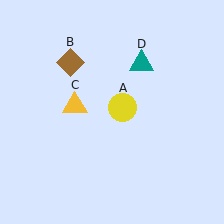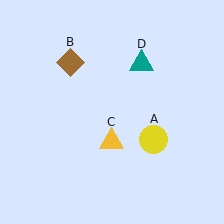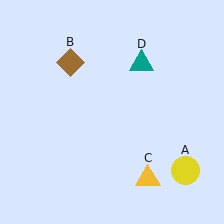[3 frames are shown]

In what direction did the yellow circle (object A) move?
The yellow circle (object A) moved down and to the right.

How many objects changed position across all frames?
2 objects changed position: yellow circle (object A), yellow triangle (object C).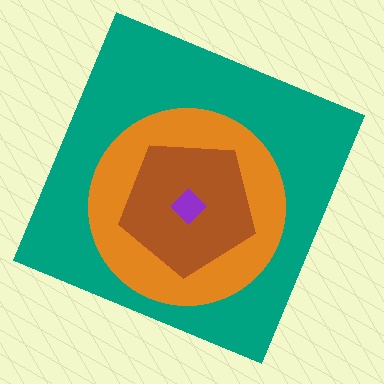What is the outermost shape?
The teal square.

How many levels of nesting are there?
4.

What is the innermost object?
The purple diamond.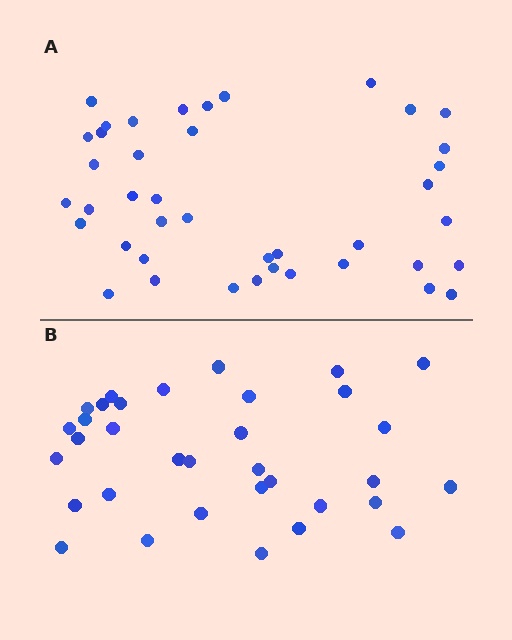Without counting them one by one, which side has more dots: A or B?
Region A (the top region) has more dots.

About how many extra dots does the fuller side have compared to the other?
Region A has roughly 8 or so more dots than region B.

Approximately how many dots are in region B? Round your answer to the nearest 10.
About 30 dots. (The exact count is 34, which rounds to 30.)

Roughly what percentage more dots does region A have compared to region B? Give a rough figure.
About 20% more.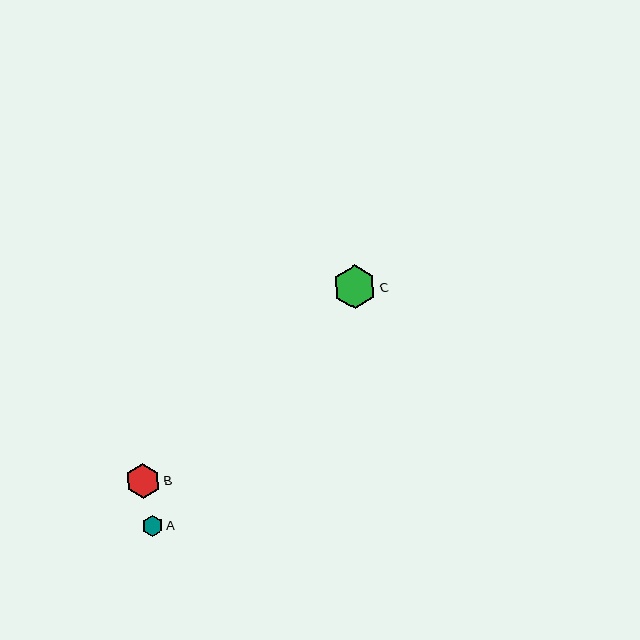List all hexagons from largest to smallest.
From largest to smallest: C, B, A.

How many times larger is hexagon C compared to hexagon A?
Hexagon C is approximately 2.1 times the size of hexagon A.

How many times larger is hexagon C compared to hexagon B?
Hexagon C is approximately 1.2 times the size of hexagon B.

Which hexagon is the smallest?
Hexagon A is the smallest with a size of approximately 21 pixels.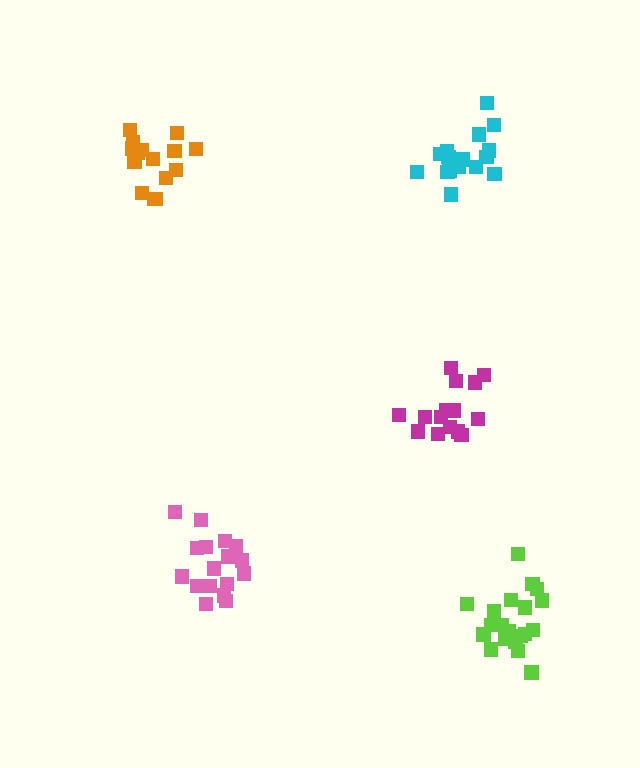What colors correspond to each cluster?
The clusters are colored: lime, magenta, cyan, orange, pink.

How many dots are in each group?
Group 1: 20 dots, Group 2: 15 dots, Group 3: 18 dots, Group 4: 15 dots, Group 5: 17 dots (85 total).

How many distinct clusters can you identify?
There are 5 distinct clusters.